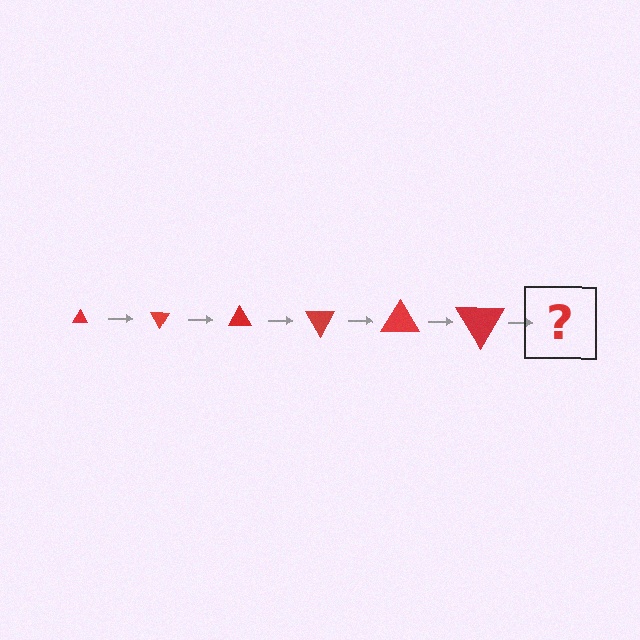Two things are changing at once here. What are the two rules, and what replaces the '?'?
The two rules are that the triangle grows larger each step and it rotates 60 degrees each step. The '?' should be a triangle, larger than the previous one and rotated 360 degrees from the start.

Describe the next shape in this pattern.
It should be a triangle, larger than the previous one and rotated 360 degrees from the start.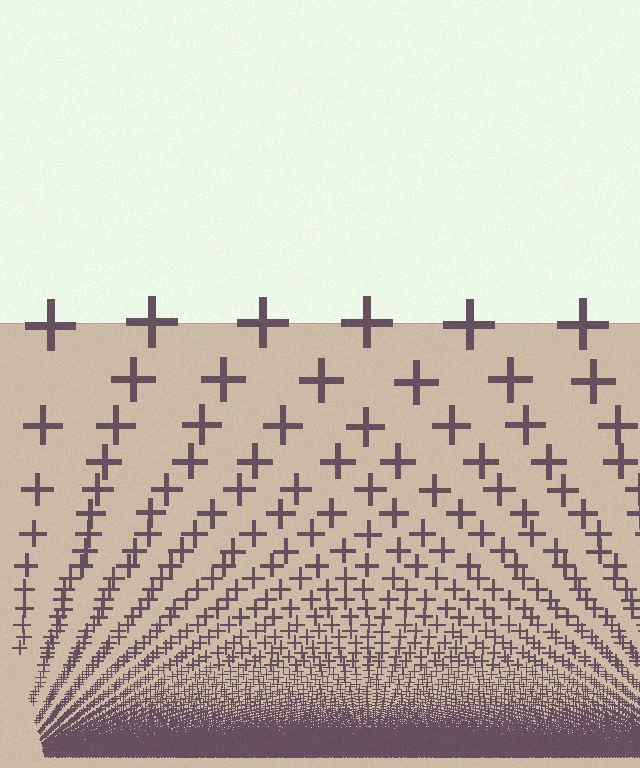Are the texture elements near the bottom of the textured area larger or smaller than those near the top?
Smaller. The gradient is inverted — elements near the bottom are smaller and denser.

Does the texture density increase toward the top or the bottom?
Density increases toward the bottom.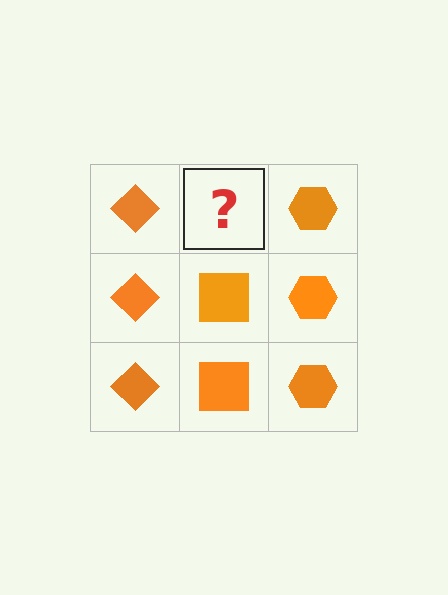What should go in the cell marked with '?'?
The missing cell should contain an orange square.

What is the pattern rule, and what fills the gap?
The rule is that each column has a consistent shape. The gap should be filled with an orange square.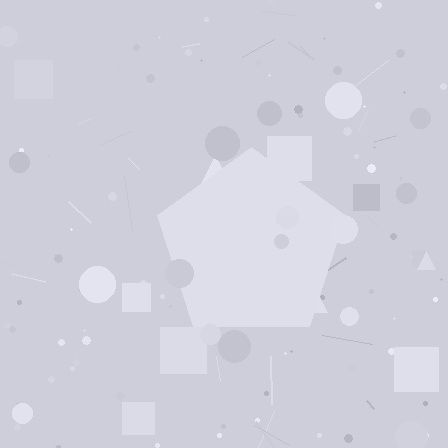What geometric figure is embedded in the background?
A pentagon is embedded in the background.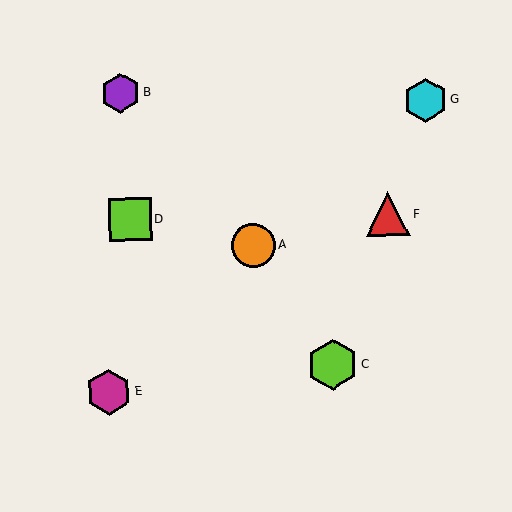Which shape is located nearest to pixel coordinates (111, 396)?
The magenta hexagon (labeled E) at (109, 392) is nearest to that location.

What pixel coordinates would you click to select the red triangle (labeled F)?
Click at (388, 214) to select the red triangle F.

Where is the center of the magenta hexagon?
The center of the magenta hexagon is at (109, 392).